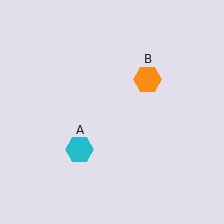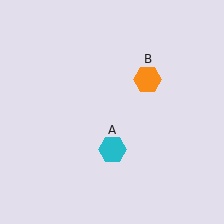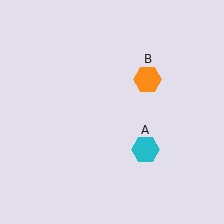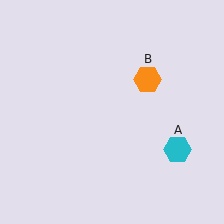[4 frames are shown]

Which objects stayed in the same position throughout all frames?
Orange hexagon (object B) remained stationary.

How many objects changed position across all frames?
1 object changed position: cyan hexagon (object A).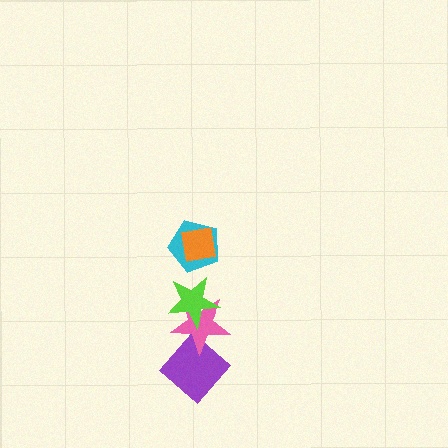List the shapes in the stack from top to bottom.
From top to bottom: the orange square, the cyan pentagon, the lime star, the pink star, the purple diamond.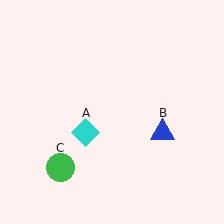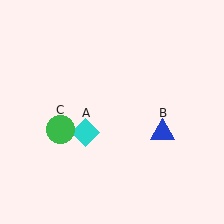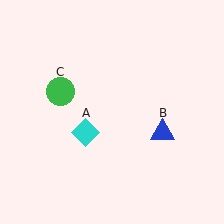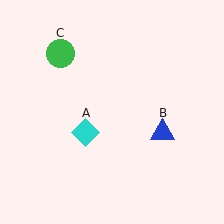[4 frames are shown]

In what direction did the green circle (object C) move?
The green circle (object C) moved up.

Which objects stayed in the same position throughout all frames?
Cyan diamond (object A) and blue triangle (object B) remained stationary.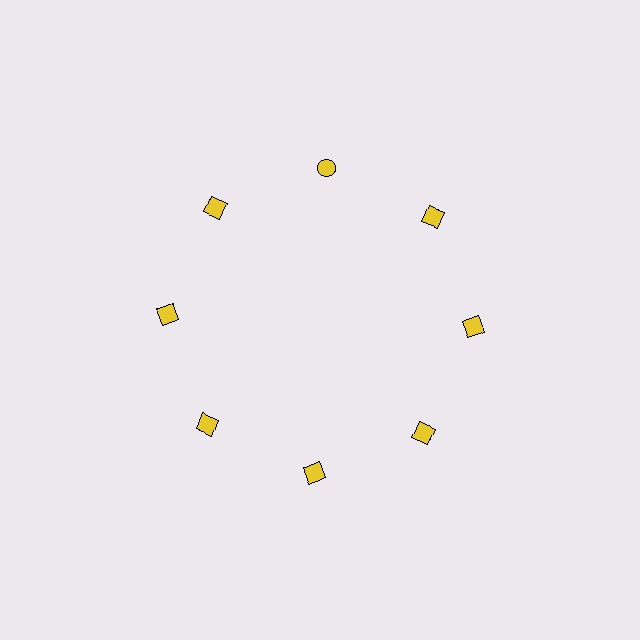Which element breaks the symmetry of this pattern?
The yellow circle at roughly the 12 o'clock position breaks the symmetry. All other shapes are yellow squares.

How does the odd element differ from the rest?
It has a different shape: circle instead of square.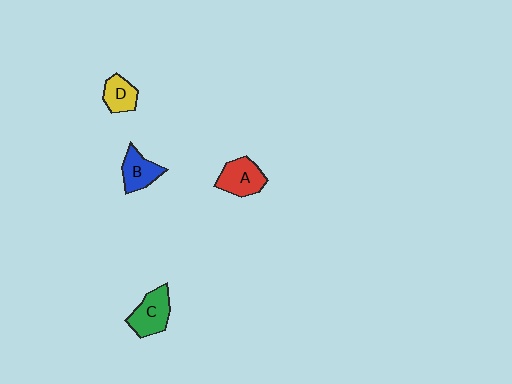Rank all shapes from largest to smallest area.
From largest to smallest: C (green), A (red), B (blue), D (yellow).